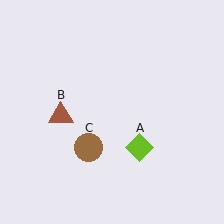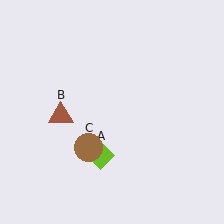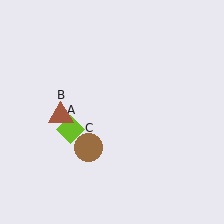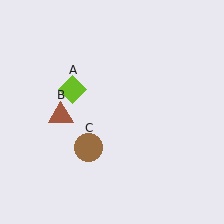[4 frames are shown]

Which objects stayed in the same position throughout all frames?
Brown triangle (object B) and brown circle (object C) remained stationary.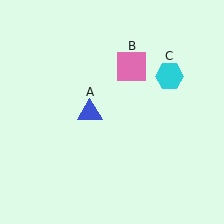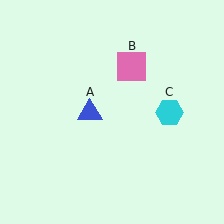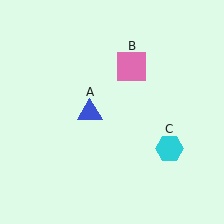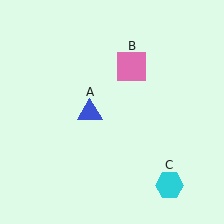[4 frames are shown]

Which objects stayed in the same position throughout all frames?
Blue triangle (object A) and pink square (object B) remained stationary.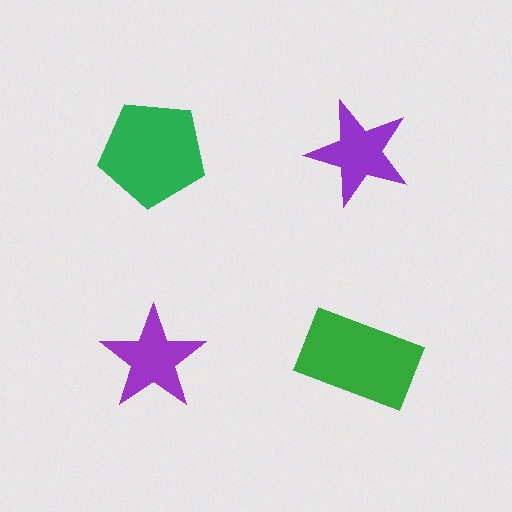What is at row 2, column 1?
A purple star.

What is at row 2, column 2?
A green rectangle.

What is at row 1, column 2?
A purple star.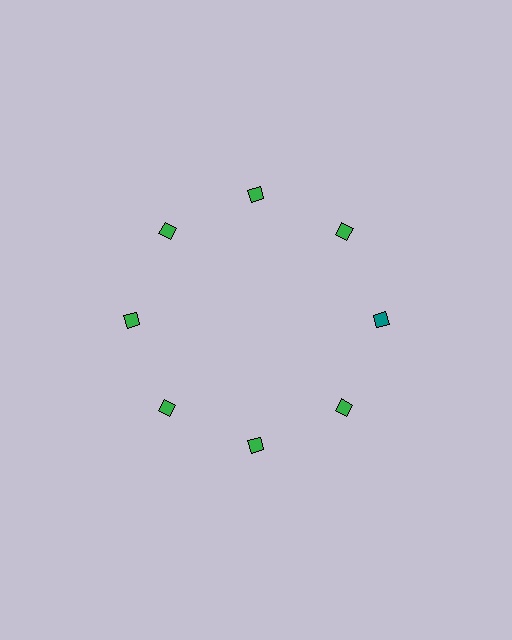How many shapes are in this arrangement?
There are 8 shapes arranged in a ring pattern.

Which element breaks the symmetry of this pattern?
The teal diamond at roughly the 3 o'clock position breaks the symmetry. All other shapes are green diamonds.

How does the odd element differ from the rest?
It has a different color: teal instead of green.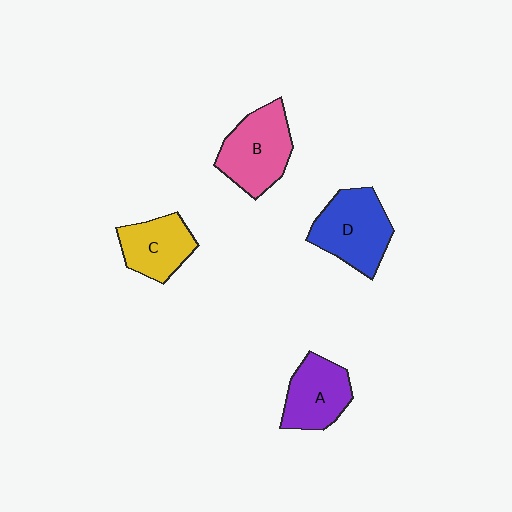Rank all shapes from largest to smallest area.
From largest to smallest: D (blue), B (pink), A (purple), C (yellow).